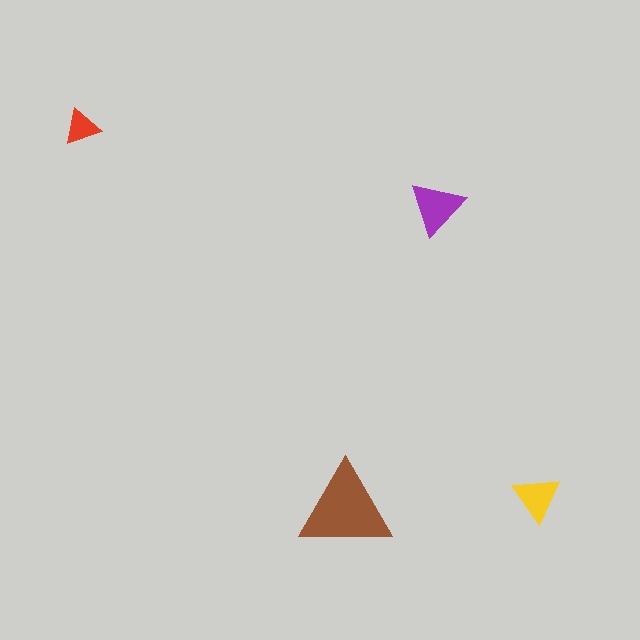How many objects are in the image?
There are 4 objects in the image.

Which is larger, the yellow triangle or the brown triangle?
The brown one.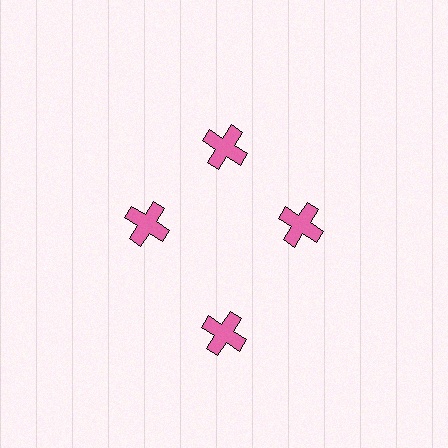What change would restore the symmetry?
The symmetry would be restored by moving it inward, back onto the ring so that all 4 crosses sit at equal angles and equal distance from the center.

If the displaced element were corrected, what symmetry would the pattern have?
It would have 4-fold rotational symmetry — the pattern would map onto itself every 90 degrees.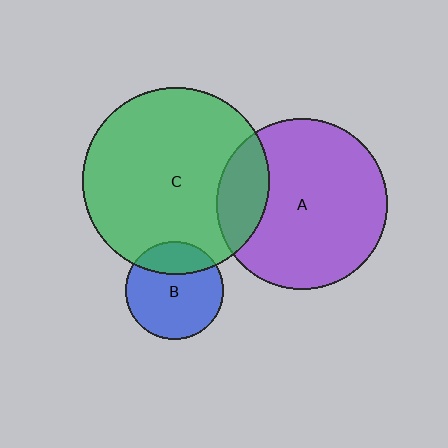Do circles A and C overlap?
Yes.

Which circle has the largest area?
Circle C (green).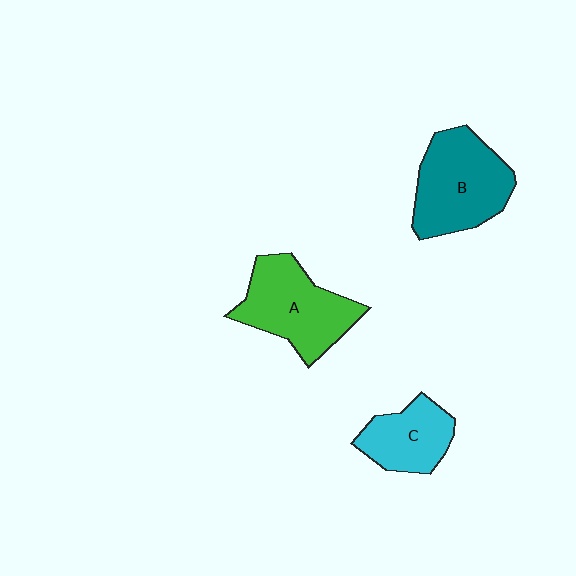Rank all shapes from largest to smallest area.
From largest to smallest: B (teal), A (green), C (cyan).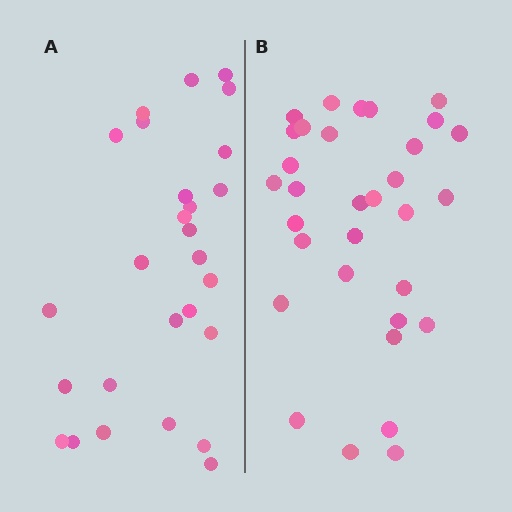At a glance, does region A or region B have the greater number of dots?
Region B (the right region) has more dots.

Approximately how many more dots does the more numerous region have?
Region B has about 5 more dots than region A.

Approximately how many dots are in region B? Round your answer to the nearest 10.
About 30 dots. (The exact count is 32, which rounds to 30.)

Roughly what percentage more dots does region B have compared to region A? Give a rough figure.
About 20% more.